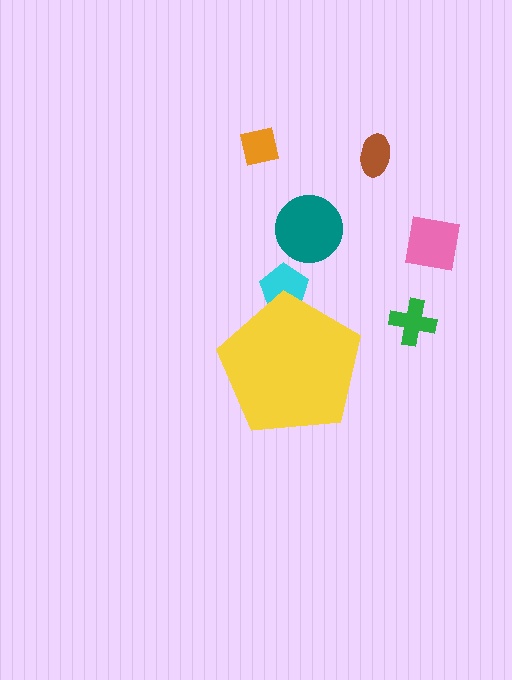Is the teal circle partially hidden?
No, the teal circle is fully visible.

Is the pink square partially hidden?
No, the pink square is fully visible.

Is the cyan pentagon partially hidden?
Yes, the cyan pentagon is partially hidden behind the yellow pentagon.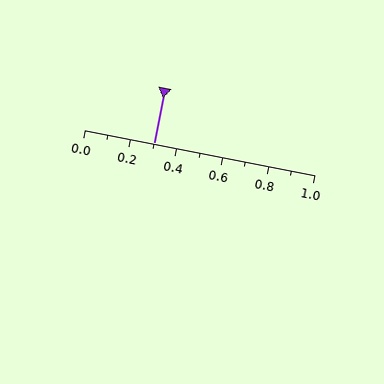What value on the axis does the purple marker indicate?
The marker indicates approximately 0.3.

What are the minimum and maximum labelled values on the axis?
The axis runs from 0.0 to 1.0.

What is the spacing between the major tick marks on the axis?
The major ticks are spaced 0.2 apart.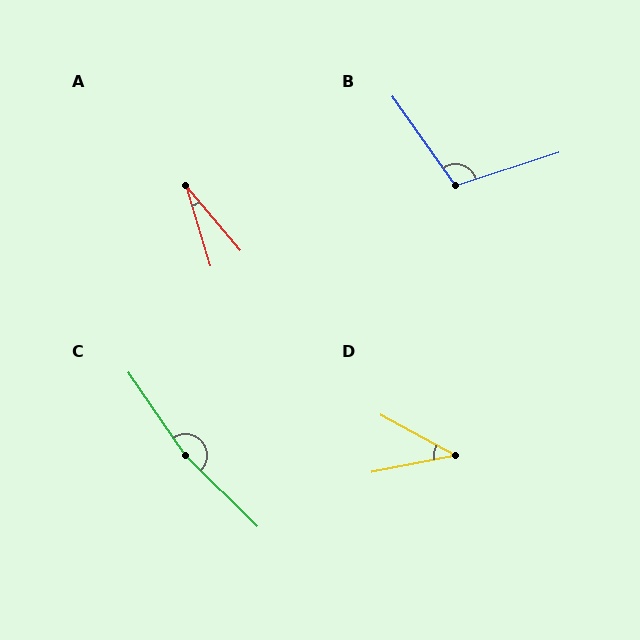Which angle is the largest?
C, at approximately 169 degrees.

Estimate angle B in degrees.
Approximately 107 degrees.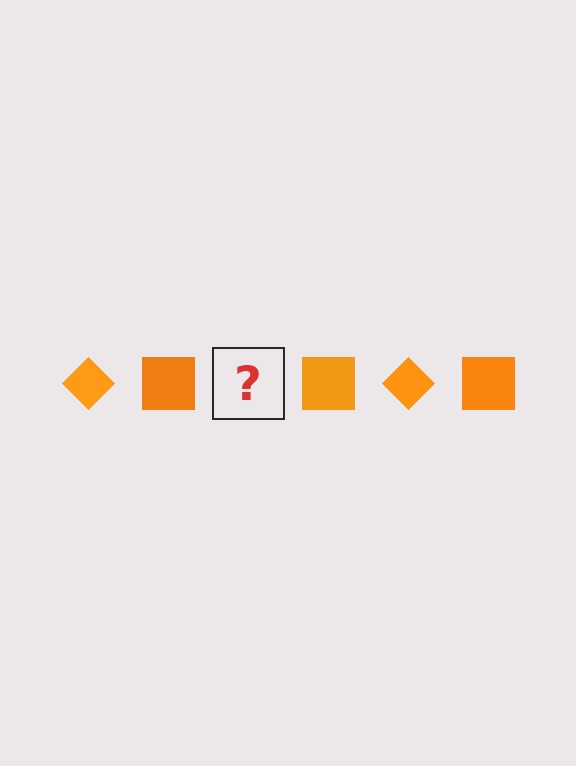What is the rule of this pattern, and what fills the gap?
The rule is that the pattern cycles through diamond, square shapes in orange. The gap should be filled with an orange diamond.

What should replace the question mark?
The question mark should be replaced with an orange diamond.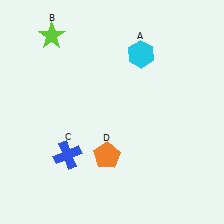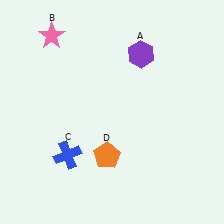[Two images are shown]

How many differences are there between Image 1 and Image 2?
There are 2 differences between the two images.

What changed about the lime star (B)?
In Image 1, B is lime. In Image 2, it changed to pink.